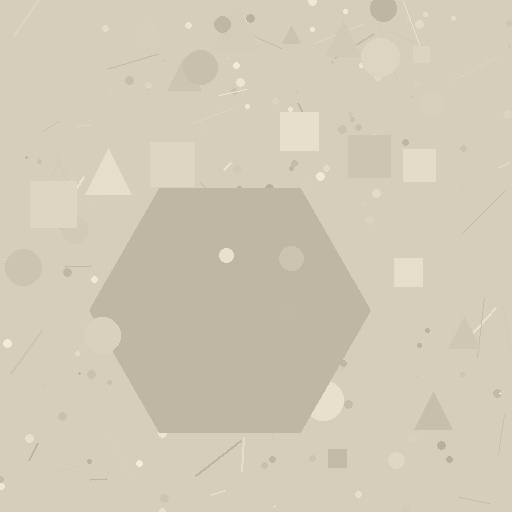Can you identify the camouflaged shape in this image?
The camouflaged shape is a hexagon.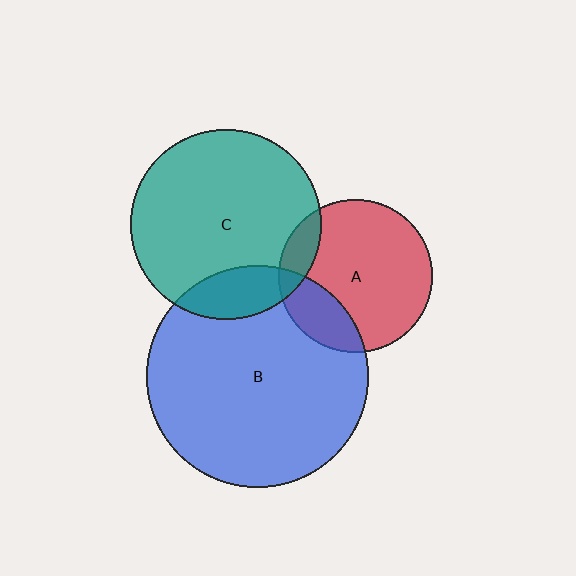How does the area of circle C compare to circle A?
Approximately 1.5 times.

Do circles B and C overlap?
Yes.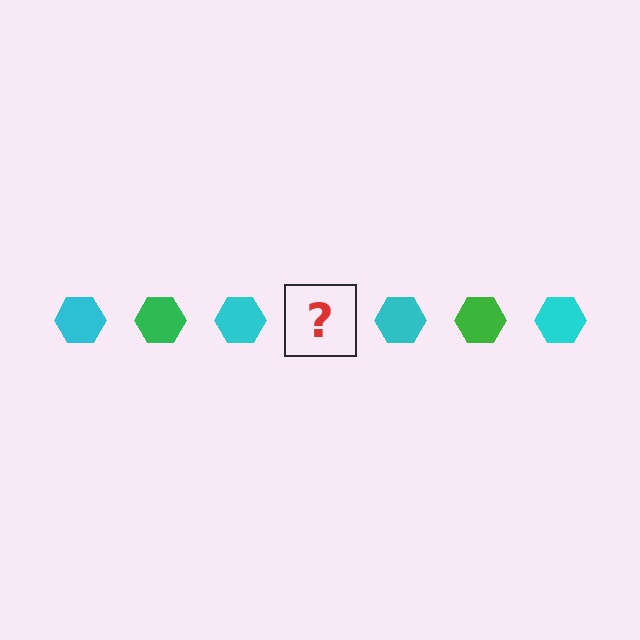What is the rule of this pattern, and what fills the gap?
The rule is that the pattern cycles through cyan, green hexagons. The gap should be filled with a green hexagon.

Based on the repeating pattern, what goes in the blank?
The blank should be a green hexagon.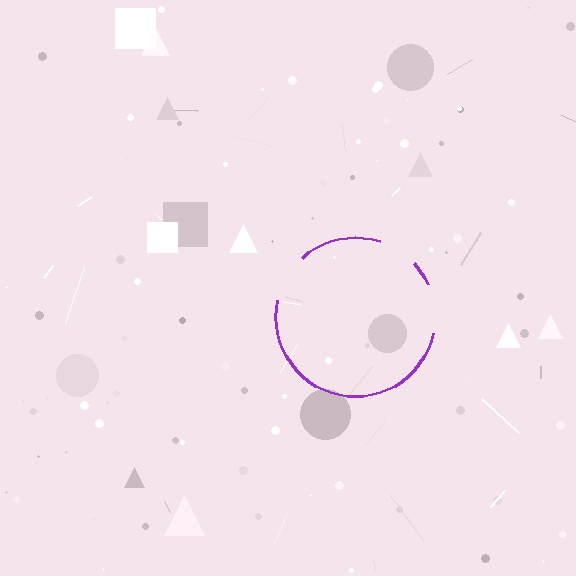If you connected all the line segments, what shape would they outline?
They would outline a circle.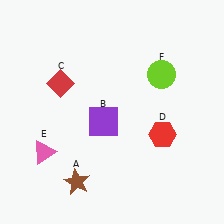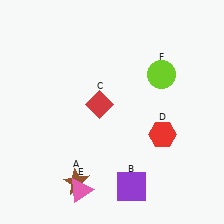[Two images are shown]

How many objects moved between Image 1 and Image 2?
3 objects moved between the two images.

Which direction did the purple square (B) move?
The purple square (B) moved down.